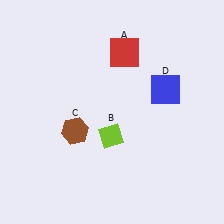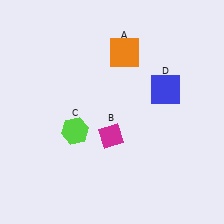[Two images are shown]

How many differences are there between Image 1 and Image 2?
There are 3 differences between the two images.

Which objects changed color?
A changed from red to orange. B changed from lime to magenta. C changed from brown to lime.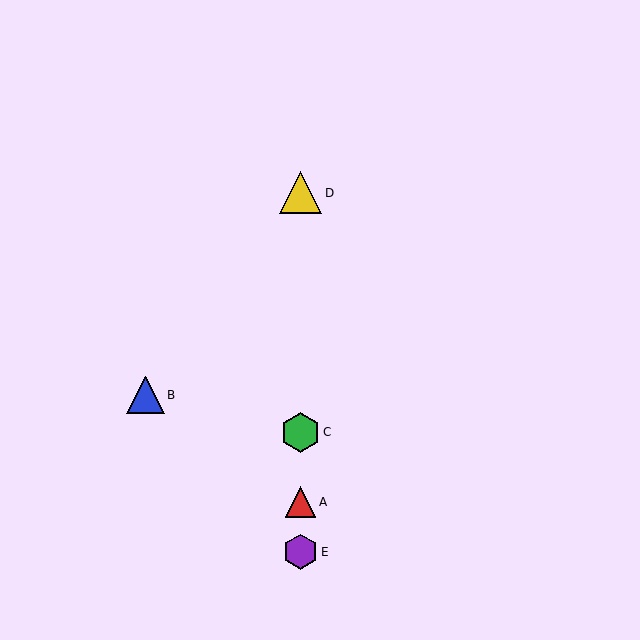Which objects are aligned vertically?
Objects A, C, D, E are aligned vertically.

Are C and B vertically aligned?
No, C is at x≈300 and B is at x≈146.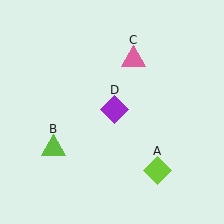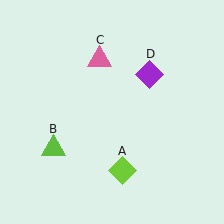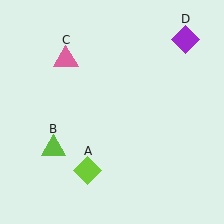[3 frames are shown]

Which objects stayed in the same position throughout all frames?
Lime triangle (object B) remained stationary.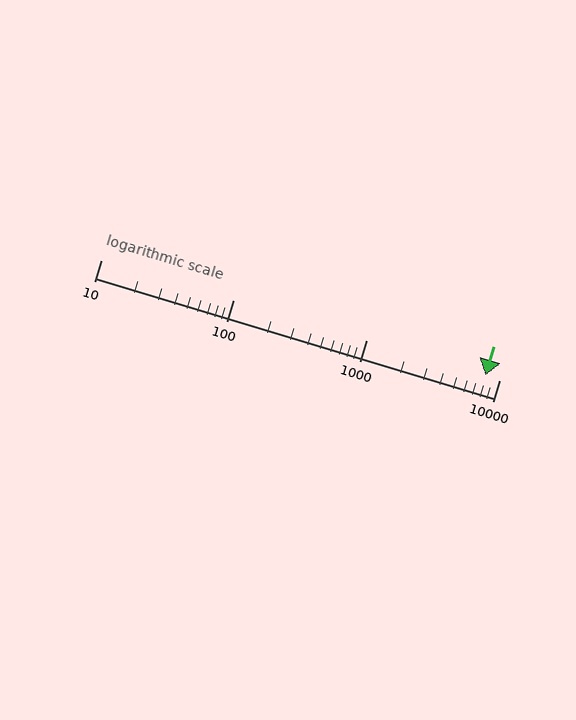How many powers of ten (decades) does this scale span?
The scale spans 3 decades, from 10 to 10000.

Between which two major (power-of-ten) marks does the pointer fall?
The pointer is between 1000 and 10000.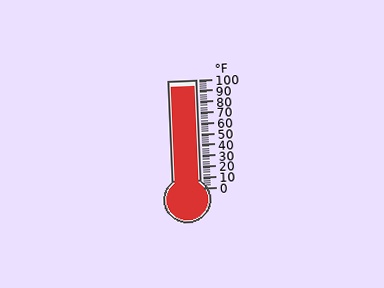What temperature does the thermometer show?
The thermometer shows approximately 94°F.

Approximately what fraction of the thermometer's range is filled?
The thermometer is filled to approximately 95% of its range.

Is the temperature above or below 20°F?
The temperature is above 20°F.